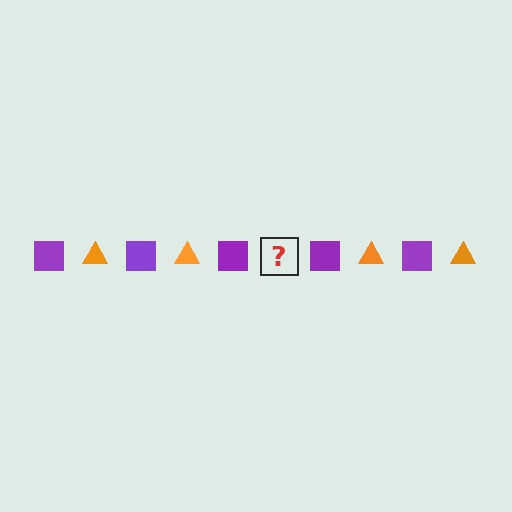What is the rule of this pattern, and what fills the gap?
The rule is that the pattern alternates between purple square and orange triangle. The gap should be filled with an orange triangle.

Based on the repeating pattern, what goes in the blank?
The blank should be an orange triangle.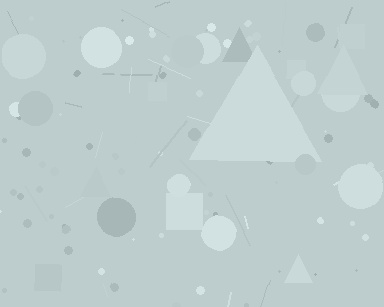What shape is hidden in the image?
A triangle is hidden in the image.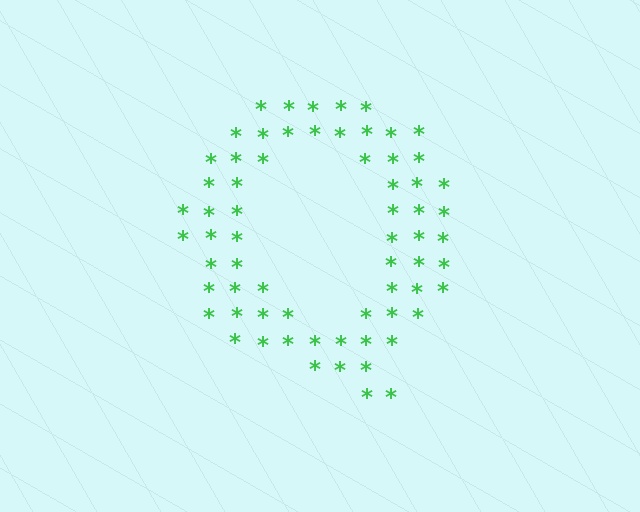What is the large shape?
The large shape is the letter Q.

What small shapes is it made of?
It is made of small asterisks.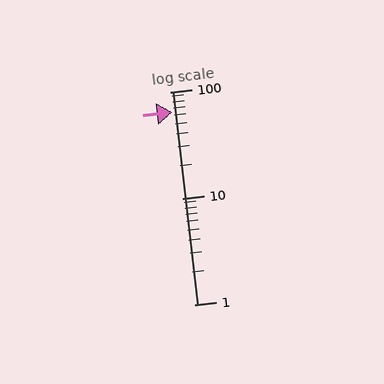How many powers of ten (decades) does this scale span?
The scale spans 2 decades, from 1 to 100.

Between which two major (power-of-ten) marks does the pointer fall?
The pointer is between 10 and 100.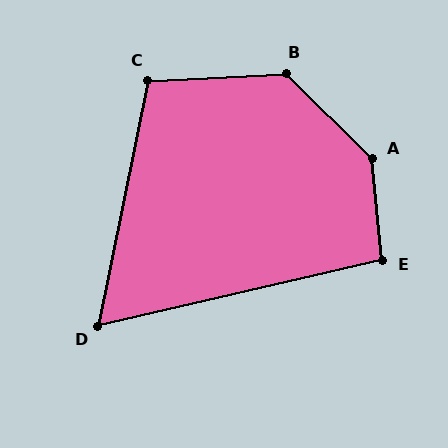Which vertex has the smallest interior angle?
D, at approximately 65 degrees.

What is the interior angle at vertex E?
Approximately 98 degrees (obtuse).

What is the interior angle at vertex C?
Approximately 104 degrees (obtuse).